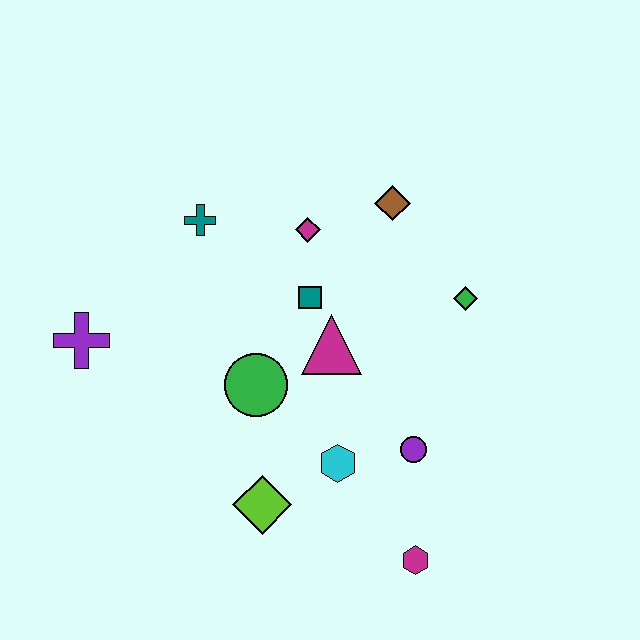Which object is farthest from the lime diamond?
The brown diamond is farthest from the lime diamond.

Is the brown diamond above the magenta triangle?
Yes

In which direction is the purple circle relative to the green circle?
The purple circle is to the right of the green circle.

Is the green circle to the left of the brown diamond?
Yes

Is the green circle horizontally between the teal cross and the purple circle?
Yes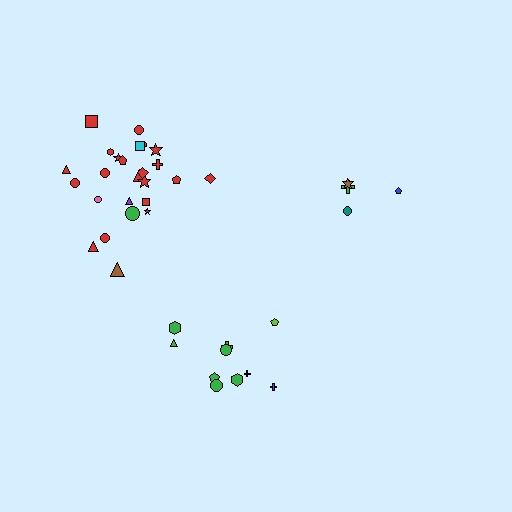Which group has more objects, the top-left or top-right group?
The top-left group.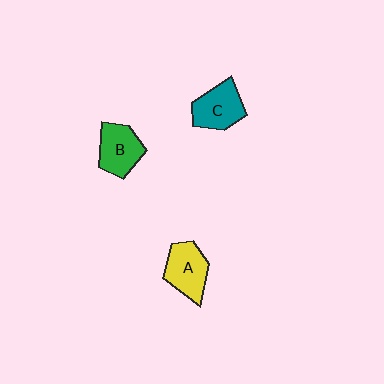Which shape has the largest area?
Shape A (yellow).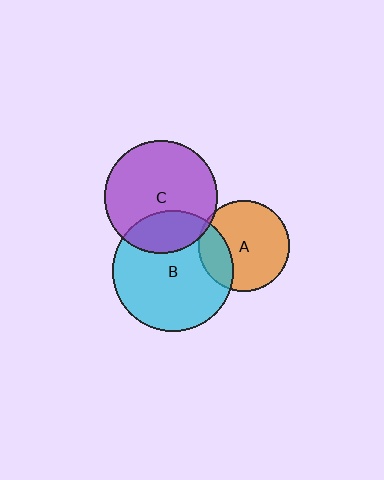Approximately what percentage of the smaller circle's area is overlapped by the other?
Approximately 5%.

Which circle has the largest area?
Circle B (cyan).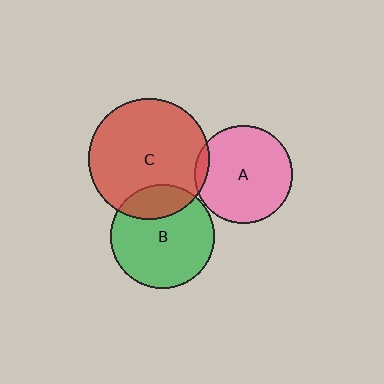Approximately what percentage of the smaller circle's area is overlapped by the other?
Approximately 5%.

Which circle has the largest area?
Circle C (red).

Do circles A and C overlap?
Yes.